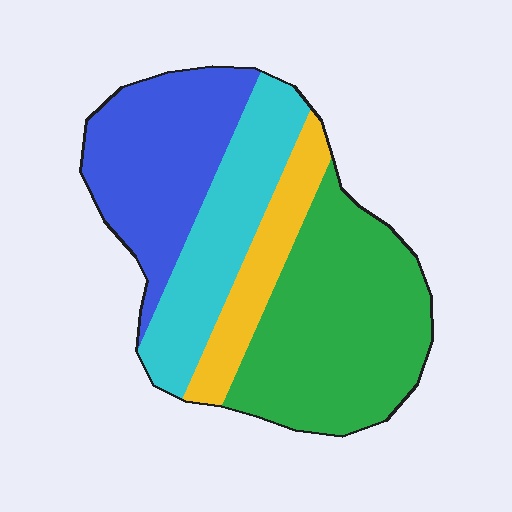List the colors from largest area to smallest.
From largest to smallest: green, blue, cyan, yellow.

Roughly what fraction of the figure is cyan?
Cyan covers roughly 20% of the figure.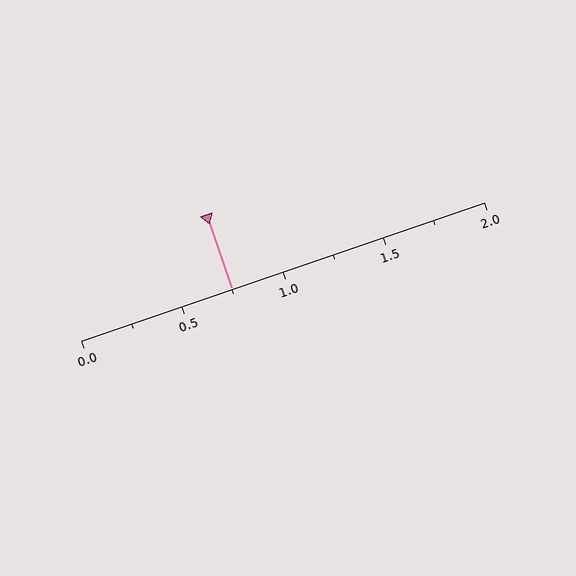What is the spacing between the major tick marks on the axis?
The major ticks are spaced 0.5 apart.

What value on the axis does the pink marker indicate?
The marker indicates approximately 0.75.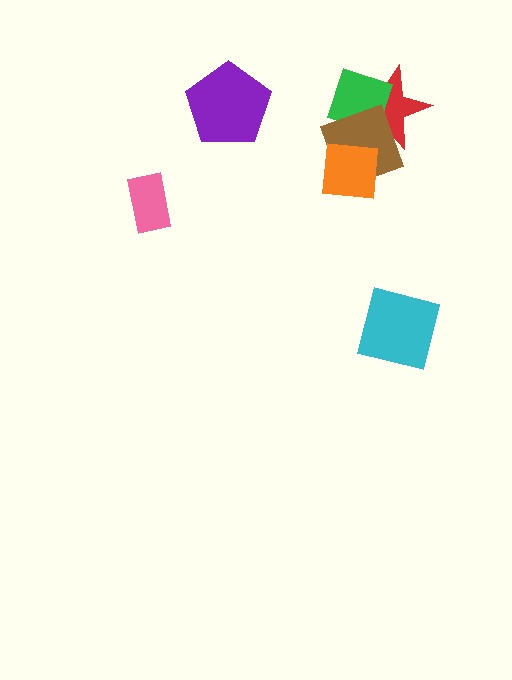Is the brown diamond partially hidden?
Yes, it is partially covered by another shape.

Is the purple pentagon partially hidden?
No, no other shape covers it.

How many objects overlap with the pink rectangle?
0 objects overlap with the pink rectangle.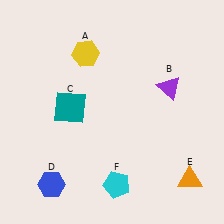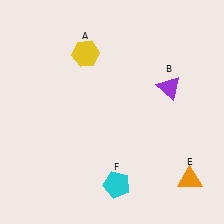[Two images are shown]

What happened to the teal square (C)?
The teal square (C) was removed in Image 2. It was in the top-left area of Image 1.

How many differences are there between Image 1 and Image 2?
There are 2 differences between the two images.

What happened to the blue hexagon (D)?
The blue hexagon (D) was removed in Image 2. It was in the bottom-left area of Image 1.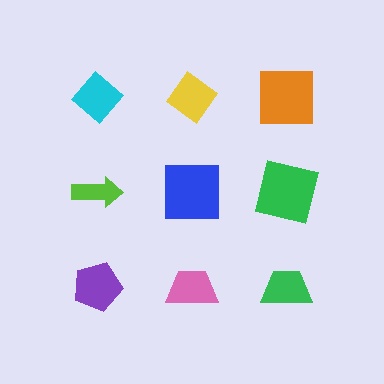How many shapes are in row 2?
3 shapes.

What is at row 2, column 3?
A green square.